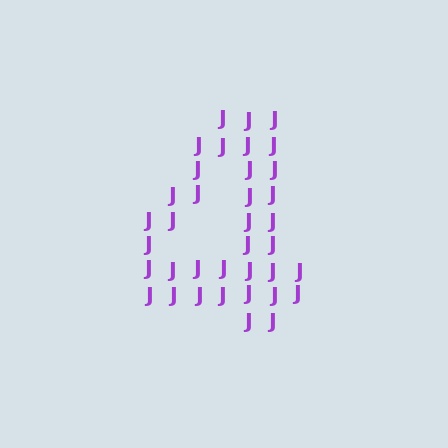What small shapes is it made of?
It is made of small letter J's.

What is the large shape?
The large shape is the digit 4.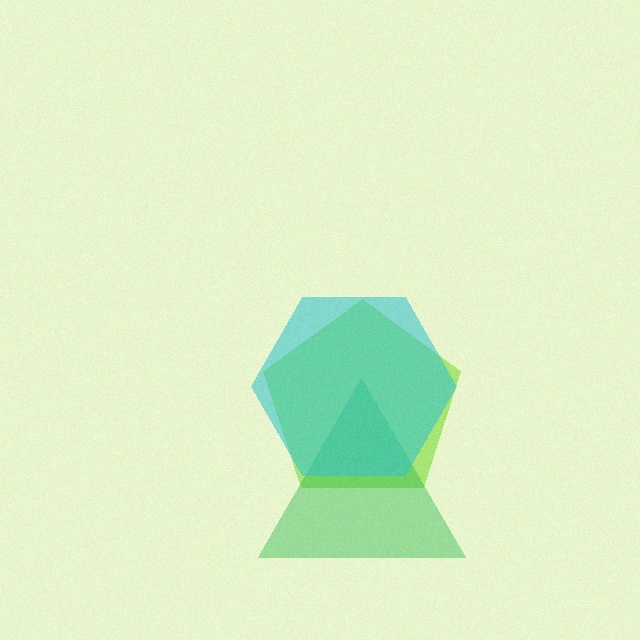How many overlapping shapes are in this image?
There are 3 overlapping shapes in the image.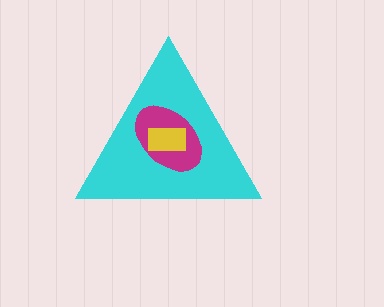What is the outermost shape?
The cyan triangle.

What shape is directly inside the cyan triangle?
The magenta ellipse.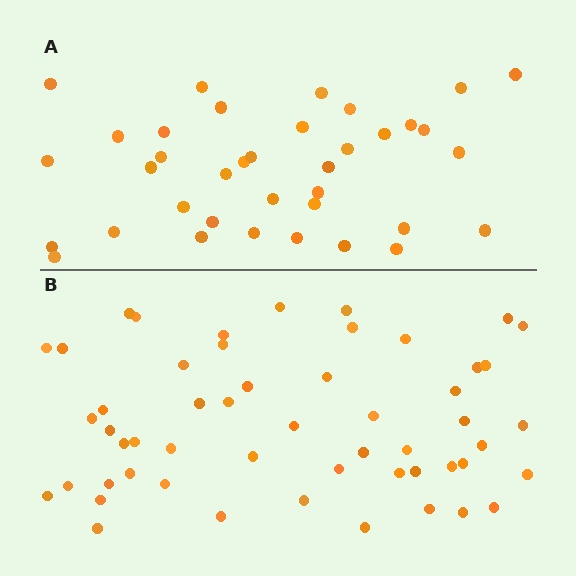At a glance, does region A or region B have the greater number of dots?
Region B (the bottom region) has more dots.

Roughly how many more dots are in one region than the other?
Region B has approximately 15 more dots than region A.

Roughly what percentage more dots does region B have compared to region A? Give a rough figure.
About 45% more.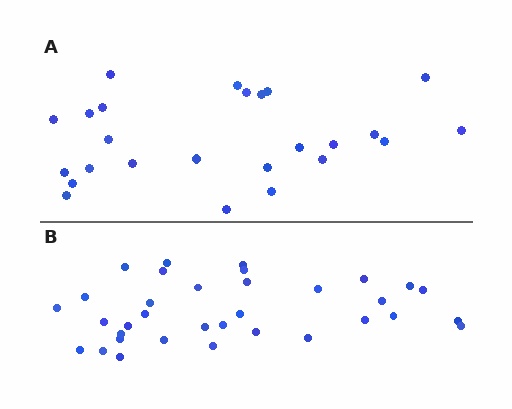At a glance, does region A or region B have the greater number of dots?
Region B (the bottom region) has more dots.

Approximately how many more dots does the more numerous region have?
Region B has roughly 8 or so more dots than region A.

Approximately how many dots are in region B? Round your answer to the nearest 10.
About 30 dots. (The exact count is 34, which rounds to 30.)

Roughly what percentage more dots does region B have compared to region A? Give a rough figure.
About 35% more.